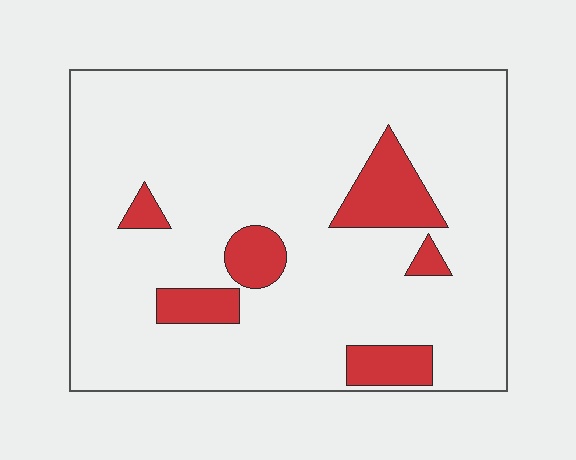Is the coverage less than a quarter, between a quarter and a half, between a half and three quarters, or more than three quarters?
Less than a quarter.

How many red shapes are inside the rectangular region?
6.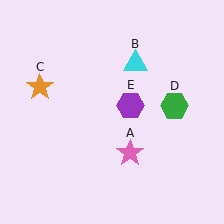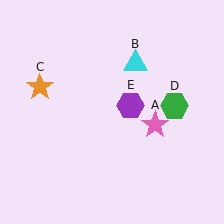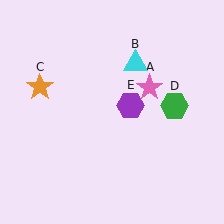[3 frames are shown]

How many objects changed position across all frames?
1 object changed position: pink star (object A).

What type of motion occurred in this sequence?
The pink star (object A) rotated counterclockwise around the center of the scene.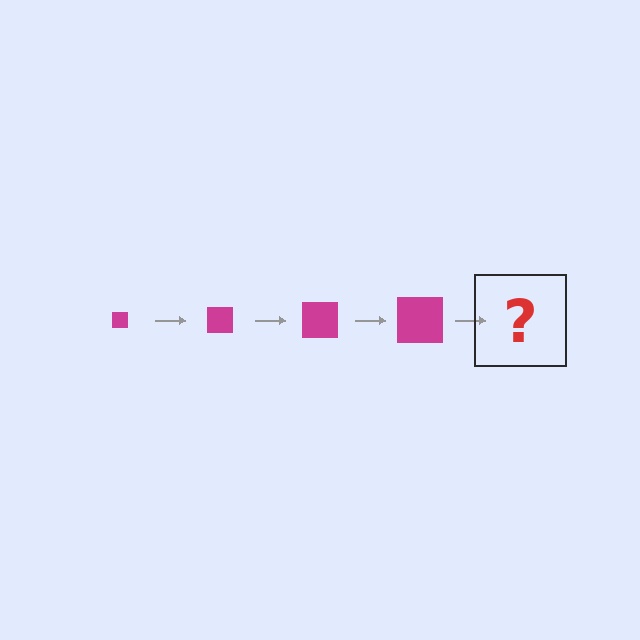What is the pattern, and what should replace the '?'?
The pattern is that the square gets progressively larger each step. The '?' should be a magenta square, larger than the previous one.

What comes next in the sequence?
The next element should be a magenta square, larger than the previous one.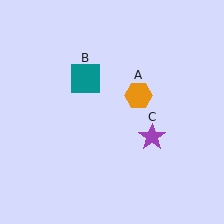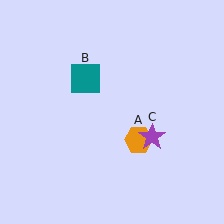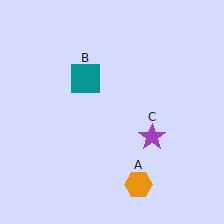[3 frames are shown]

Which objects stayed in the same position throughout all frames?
Teal square (object B) and purple star (object C) remained stationary.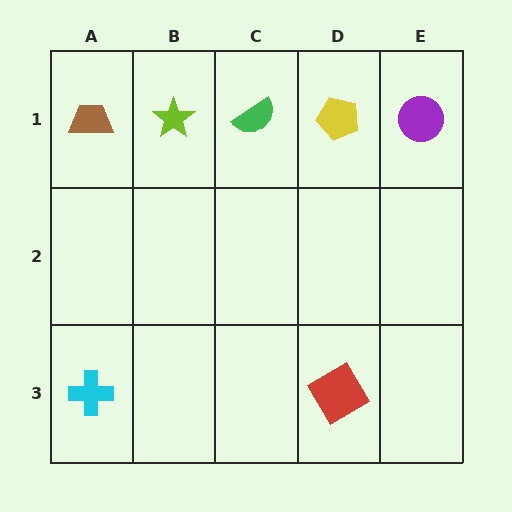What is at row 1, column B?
A lime star.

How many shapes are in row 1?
5 shapes.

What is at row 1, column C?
A green semicircle.